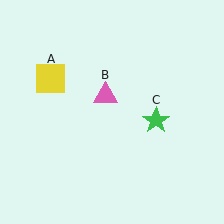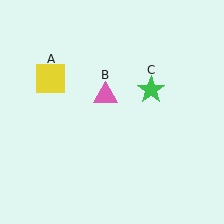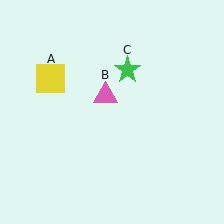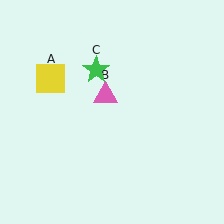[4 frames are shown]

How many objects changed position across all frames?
1 object changed position: green star (object C).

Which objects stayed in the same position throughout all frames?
Yellow square (object A) and pink triangle (object B) remained stationary.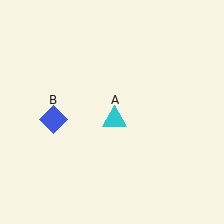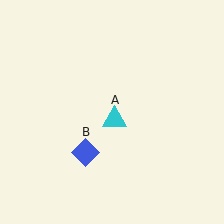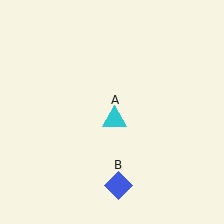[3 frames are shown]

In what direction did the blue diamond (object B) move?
The blue diamond (object B) moved down and to the right.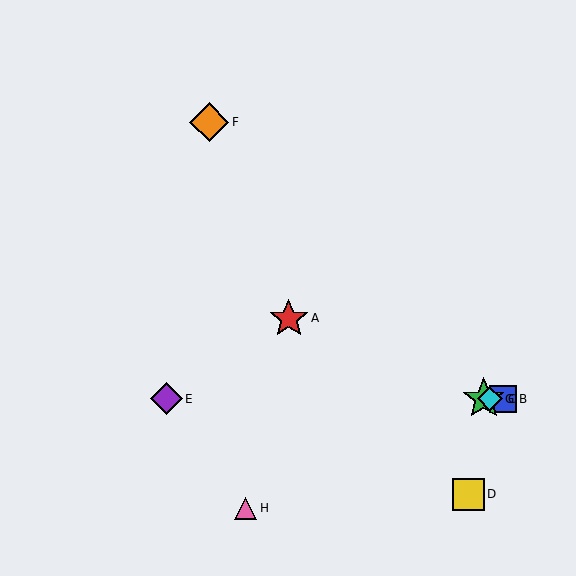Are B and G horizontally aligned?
Yes, both are at y≈399.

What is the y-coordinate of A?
Object A is at y≈318.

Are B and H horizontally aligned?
No, B is at y≈399 and H is at y≈508.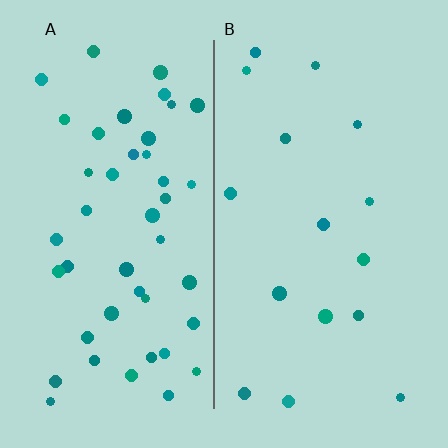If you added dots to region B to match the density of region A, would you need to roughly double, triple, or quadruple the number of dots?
Approximately triple.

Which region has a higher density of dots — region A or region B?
A (the left).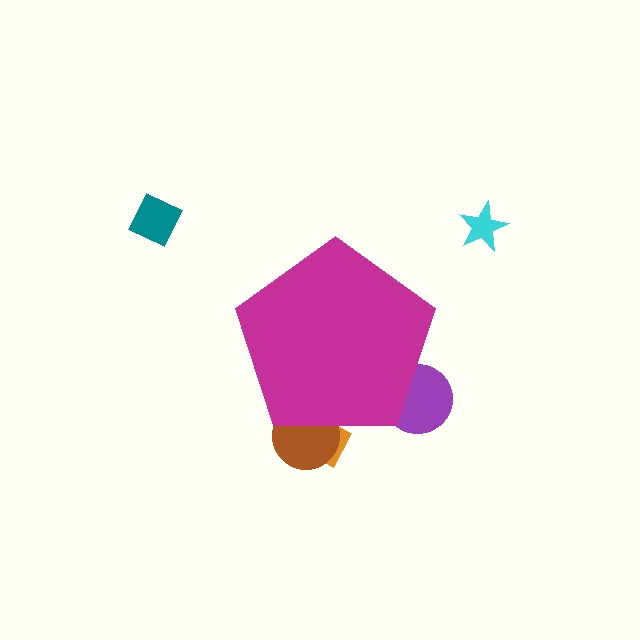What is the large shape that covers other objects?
A magenta pentagon.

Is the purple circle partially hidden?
Yes, the purple circle is partially hidden behind the magenta pentagon.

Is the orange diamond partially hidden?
Yes, the orange diamond is partially hidden behind the magenta pentagon.